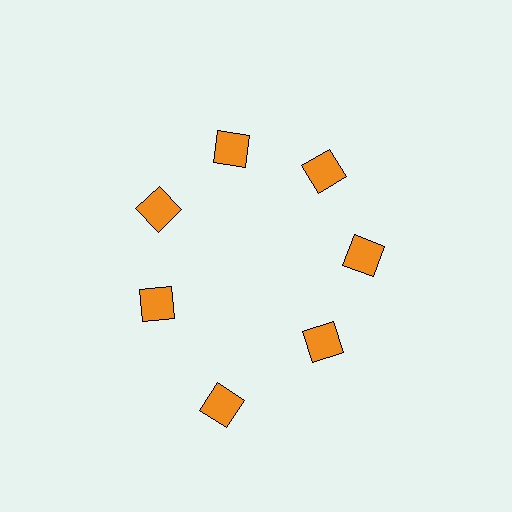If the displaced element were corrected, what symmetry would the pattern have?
It would have 7-fold rotational symmetry — the pattern would map onto itself every 51 degrees.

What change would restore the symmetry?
The symmetry would be restored by moving it inward, back onto the ring so that all 7 diamonds sit at equal angles and equal distance from the center.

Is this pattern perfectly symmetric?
No. The 7 orange diamonds are arranged in a ring, but one element near the 6 o'clock position is pushed outward from the center, breaking the 7-fold rotational symmetry.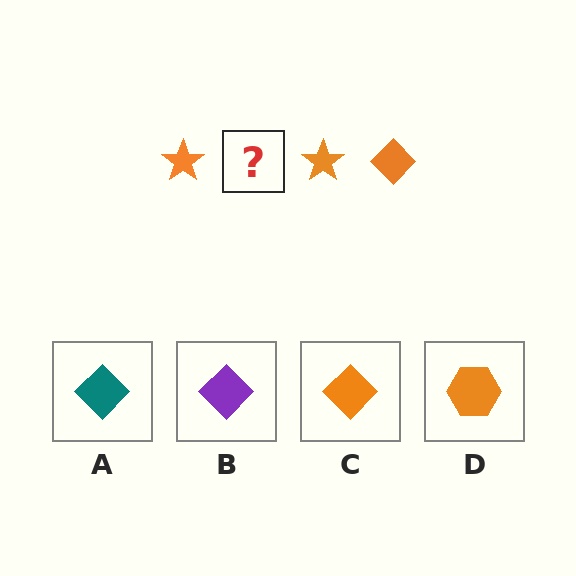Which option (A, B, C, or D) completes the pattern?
C.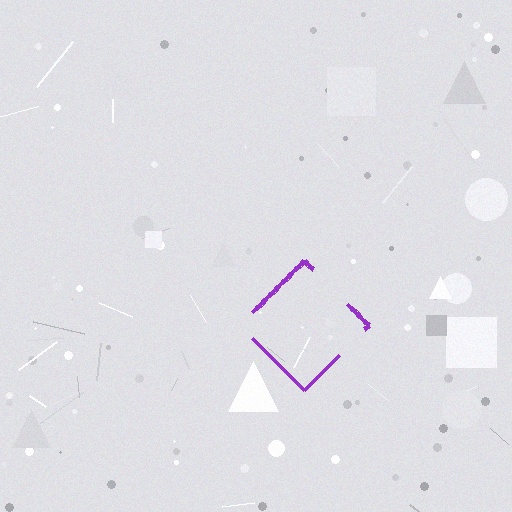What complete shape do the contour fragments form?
The contour fragments form a diamond.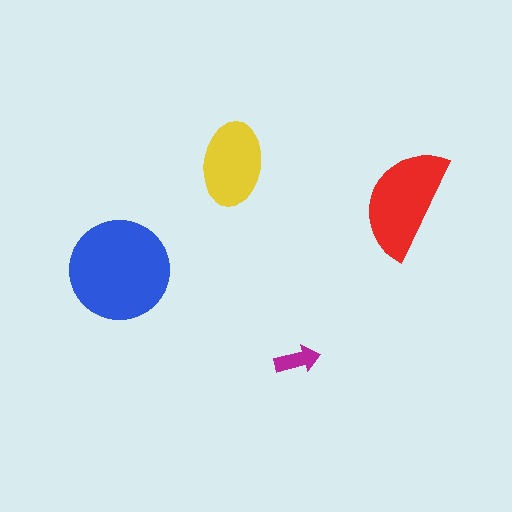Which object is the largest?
The blue circle.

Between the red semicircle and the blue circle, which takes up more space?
The blue circle.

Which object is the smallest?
The magenta arrow.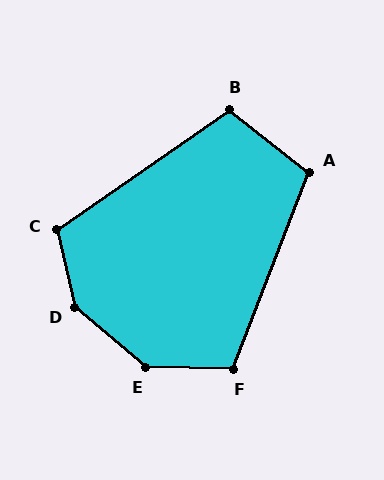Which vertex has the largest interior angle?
D, at approximately 143 degrees.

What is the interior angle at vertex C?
Approximately 112 degrees (obtuse).